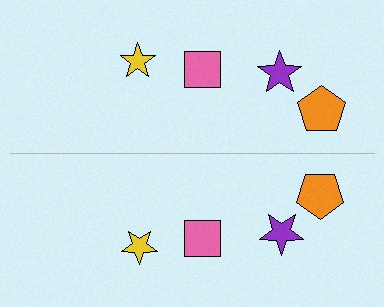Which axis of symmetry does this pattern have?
The pattern has a horizontal axis of symmetry running through the center of the image.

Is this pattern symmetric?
Yes, this pattern has bilateral (reflection) symmetry.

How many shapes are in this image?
There are 8 shapes in this image.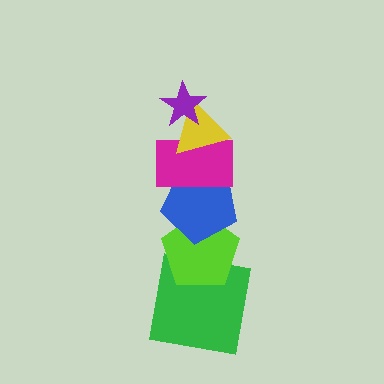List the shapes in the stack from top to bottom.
From top to bottom: the purple star, the yellow triangle, the magenta rectangle, the blue pentagon, the lime pentagon, the green square.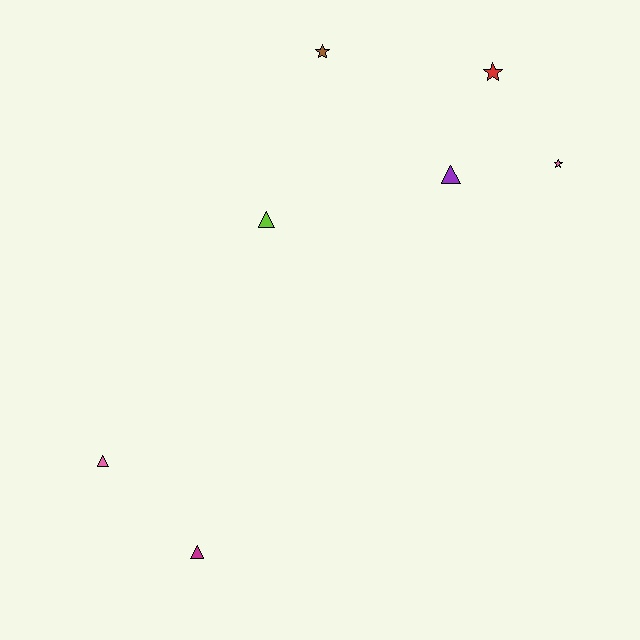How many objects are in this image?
There are 7 objects.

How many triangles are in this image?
There are 4 triangles.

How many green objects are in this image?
There are no green objects.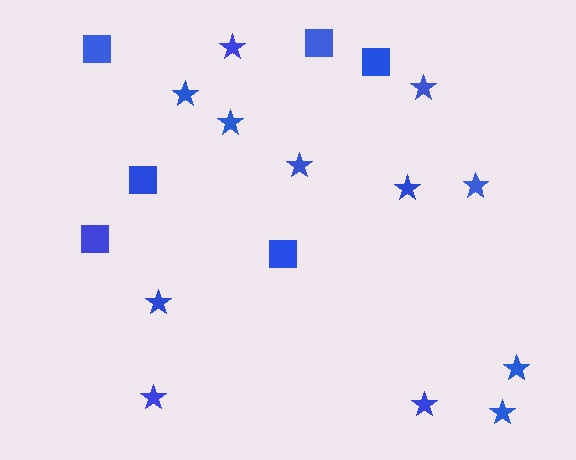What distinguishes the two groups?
There are 2 groups: one group of squares (6) and one group of stars (12).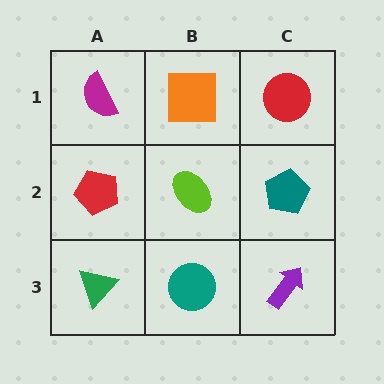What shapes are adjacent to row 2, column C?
A red circle (row 1, column C), a purple arrow (row 3, column C), a lime ellipse (row 2, column B).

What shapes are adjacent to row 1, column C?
A teal pentagon (row 2, column C), an orange square (row 1, column B).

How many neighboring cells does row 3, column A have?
2.